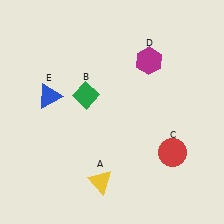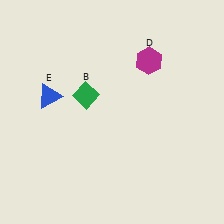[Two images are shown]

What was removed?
The yellow triangle (A), the red circle (C) were removed in Image 2.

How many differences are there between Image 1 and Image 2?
There are 2 differences between the two images.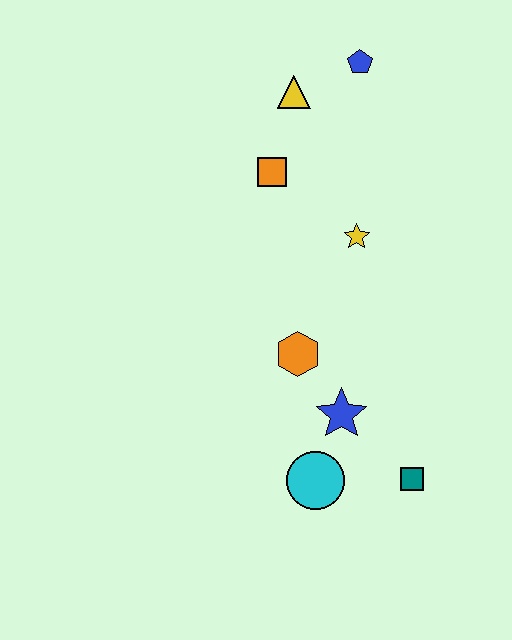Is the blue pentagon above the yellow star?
Yes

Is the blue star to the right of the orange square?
Yes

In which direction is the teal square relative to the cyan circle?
The teal square is to the right of the cyan circle.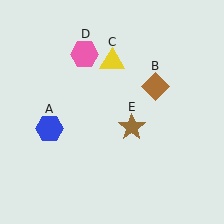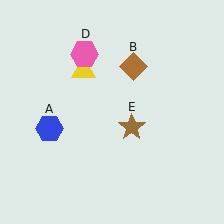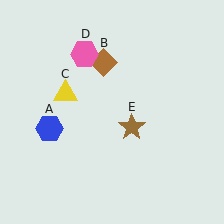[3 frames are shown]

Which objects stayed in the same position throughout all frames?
Blue hexagon (object A) and pink hexagon (object D) and brown star (object E) remained stationary.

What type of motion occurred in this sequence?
The brown diamond (object B), yellow triangle (object C) rotated counterclockwise around the center of the scene.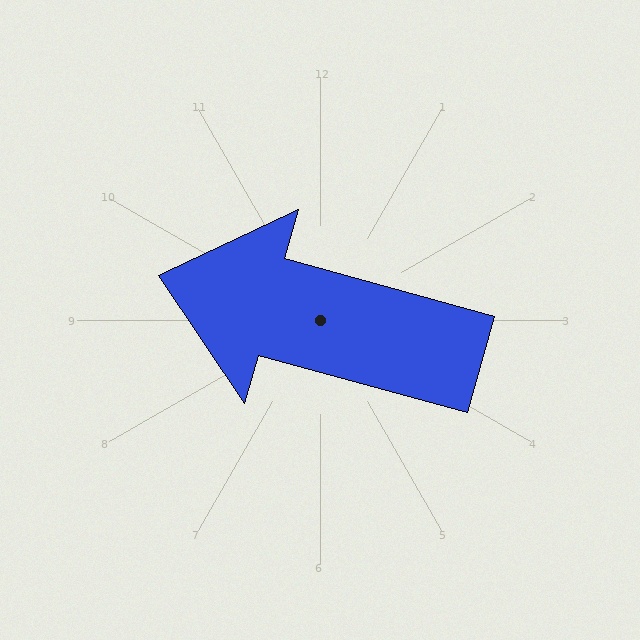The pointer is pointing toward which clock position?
Roughly 10 o'clock.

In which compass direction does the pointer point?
West.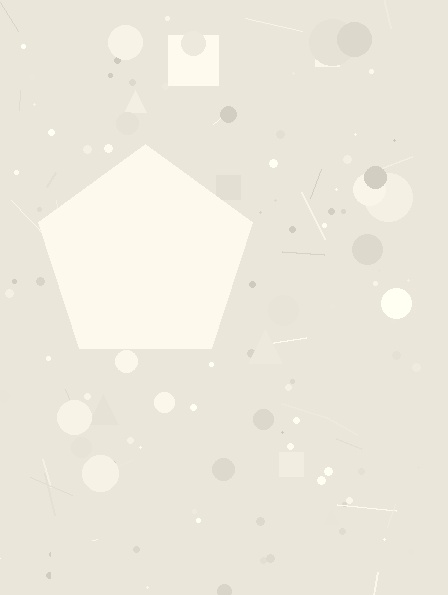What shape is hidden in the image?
A pentagon is hidden in the image.